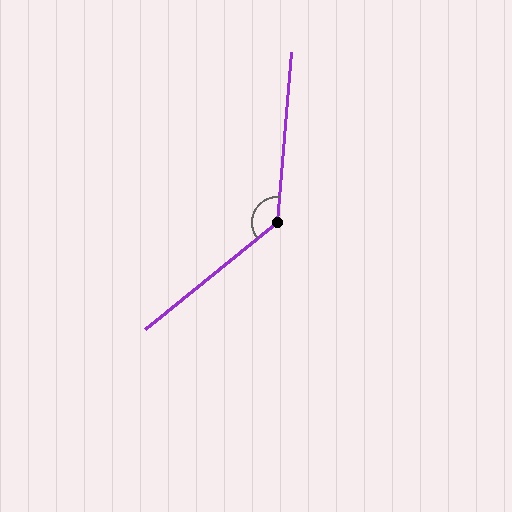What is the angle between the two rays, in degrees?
Approximately 133 degrees.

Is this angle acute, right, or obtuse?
It is obtuse.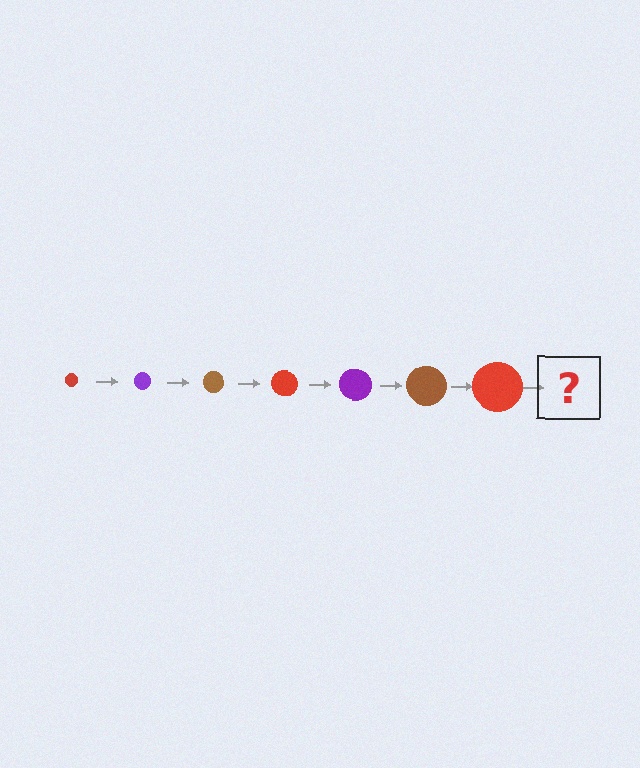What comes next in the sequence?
The next element should be a purple circle, larger than the previous one.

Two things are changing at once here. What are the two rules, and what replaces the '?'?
The two rules are that the circle grows larger each step and the color cycles through red, purple, and brown. The '?' should be a purple circle, larger than the previous one.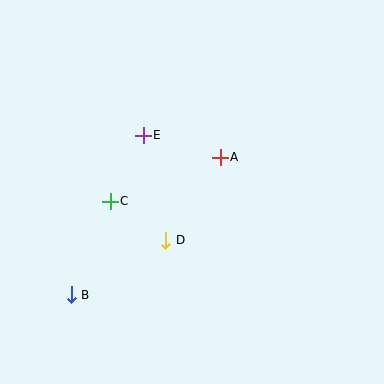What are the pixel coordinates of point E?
Point E is at (143, 135).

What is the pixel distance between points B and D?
The distance between B and D is 109 pixels.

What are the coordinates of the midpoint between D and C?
The midpoint between D and C is at (138, 221).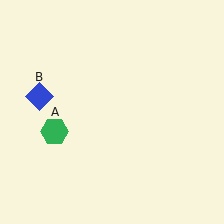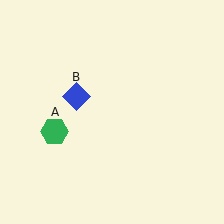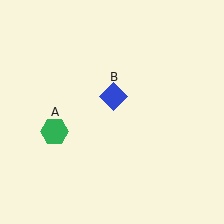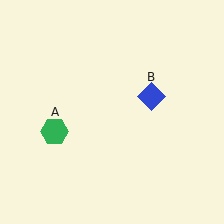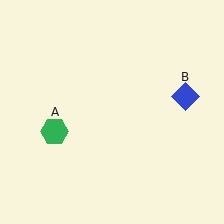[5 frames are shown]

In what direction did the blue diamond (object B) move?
The blue diamond (object B) moved right.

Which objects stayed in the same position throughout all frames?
Green hexagon (object A) remained stationary.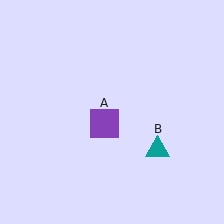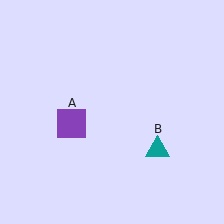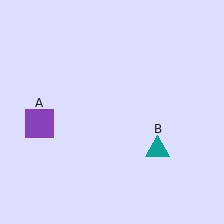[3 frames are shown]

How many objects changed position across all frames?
1 object changed position: purple square (object A).